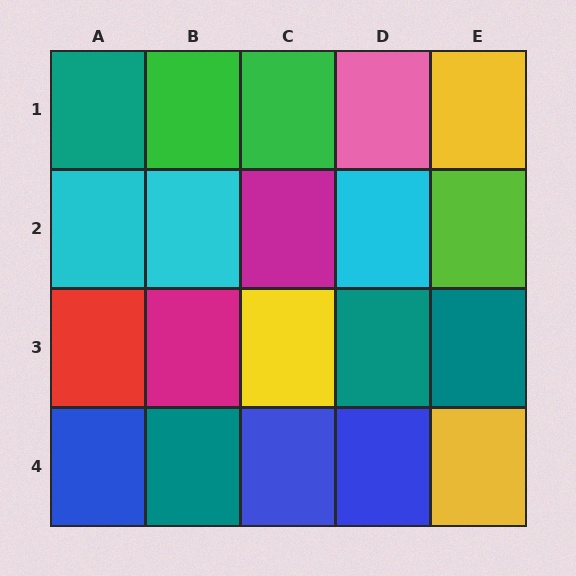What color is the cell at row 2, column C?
Magenta.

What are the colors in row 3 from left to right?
Red, magenta, yellow, teal, teal.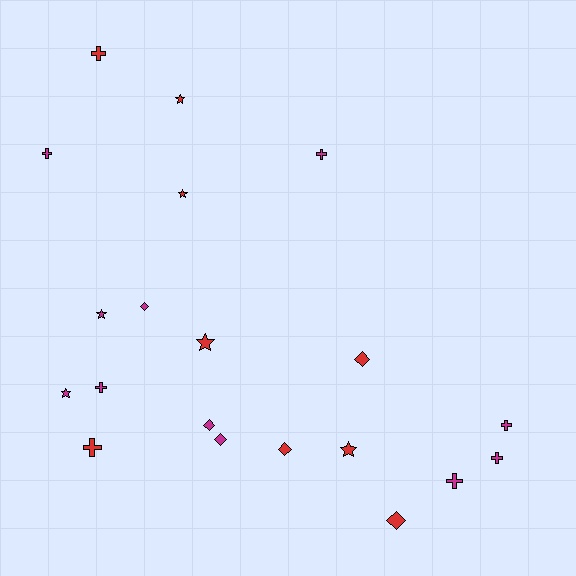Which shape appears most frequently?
Cross, with 8 objects.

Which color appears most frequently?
Magenta, with 11 objects.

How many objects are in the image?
There are 20 objects.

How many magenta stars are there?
There are 2 magenta stars.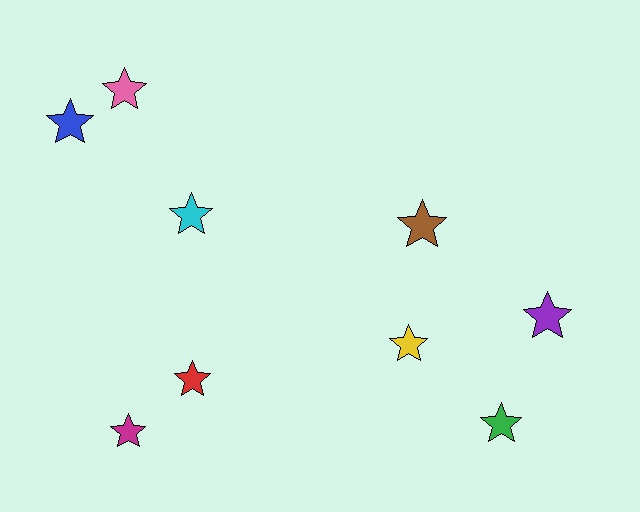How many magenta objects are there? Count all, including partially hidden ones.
There is 1 magenta object.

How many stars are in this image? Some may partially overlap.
There are 9 stars.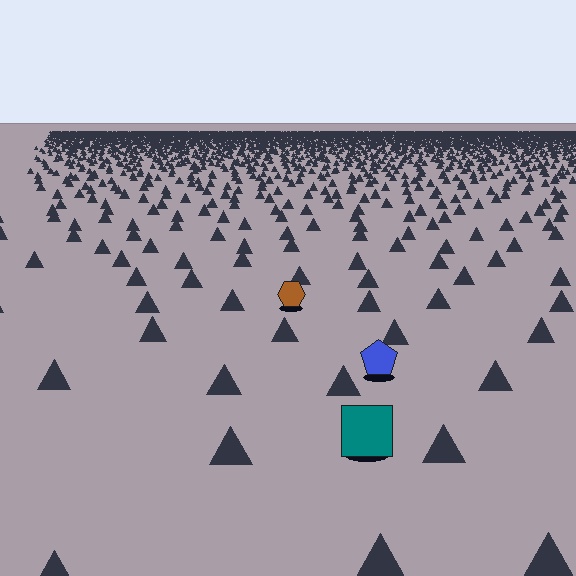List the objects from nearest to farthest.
From nearest to farthest: the teal square, the blue pentagon, the brown hexagon.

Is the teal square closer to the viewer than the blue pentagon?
Yes. The teal square is closer — you can tell from the texture gradient: the ground texture is coarser near it.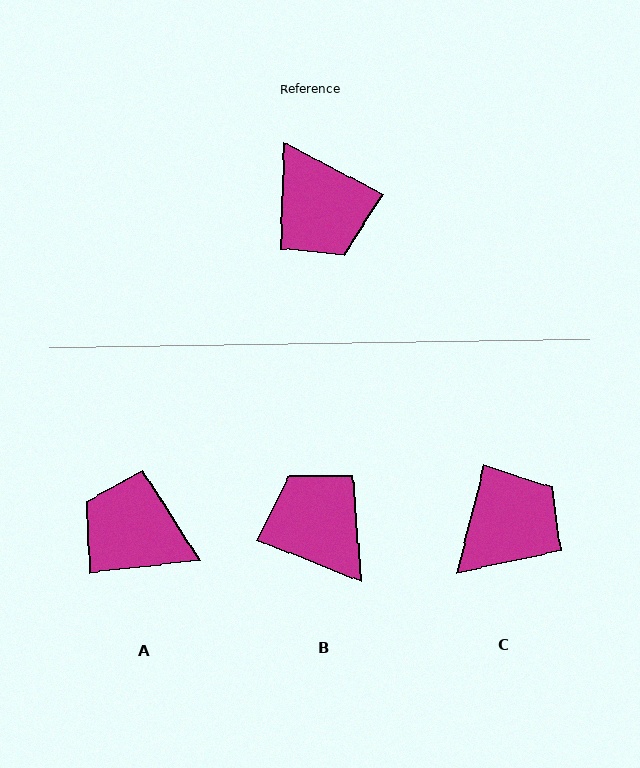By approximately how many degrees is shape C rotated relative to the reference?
Approximately 104 degrees counter-clockwise.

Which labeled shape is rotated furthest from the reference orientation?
B, about 174 degrees away.